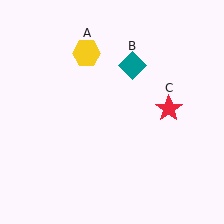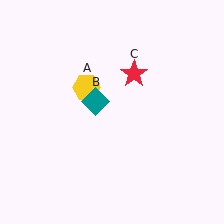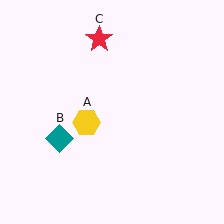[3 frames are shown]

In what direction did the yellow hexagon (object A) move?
The yellow hexagon (object A) moved down.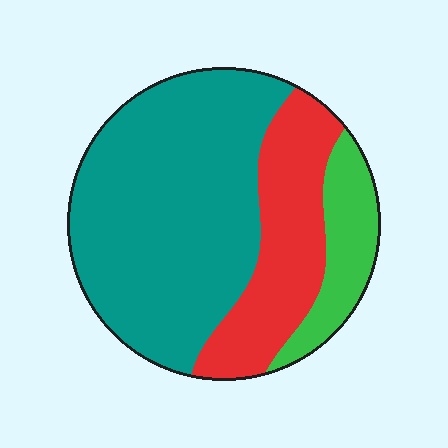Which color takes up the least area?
Green, at roughly 15%.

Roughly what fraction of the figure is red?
Red covers 26% of the figure.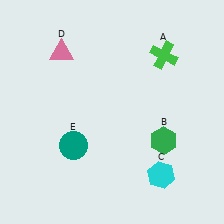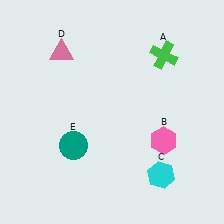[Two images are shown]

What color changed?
The hexagon (B) changed from green in Image 1 to pink in Image 2.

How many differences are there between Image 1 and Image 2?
There is 1 difference between the two images.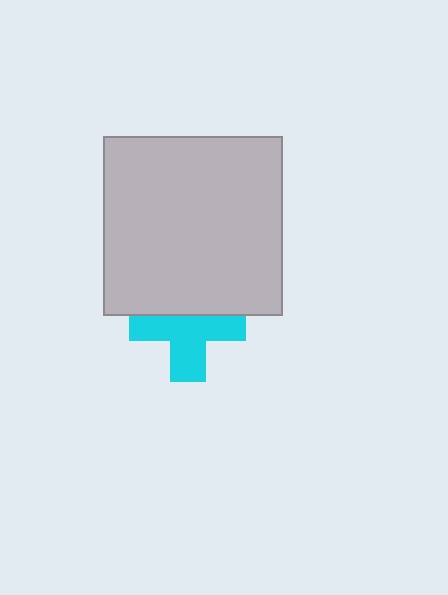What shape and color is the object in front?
The object in front is a light gray square.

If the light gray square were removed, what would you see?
You would see the complete cyan cross.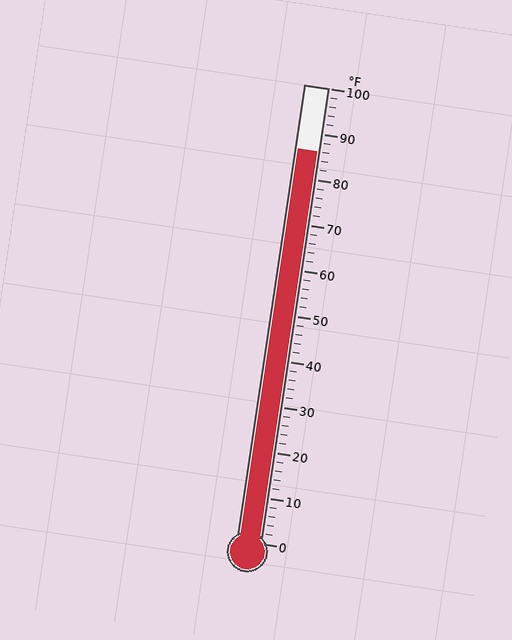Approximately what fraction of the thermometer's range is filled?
The thermometer is filled to approximately 85% of its range.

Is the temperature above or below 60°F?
The temperature is above 60°F.